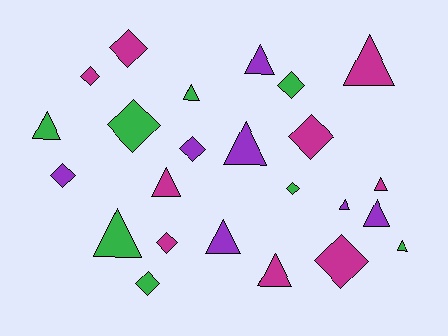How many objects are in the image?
There are 24 objects.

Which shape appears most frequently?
Triangle, with 13 objects.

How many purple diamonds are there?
There are 2 purple diamonds.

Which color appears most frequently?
Magenta, with 9 objects.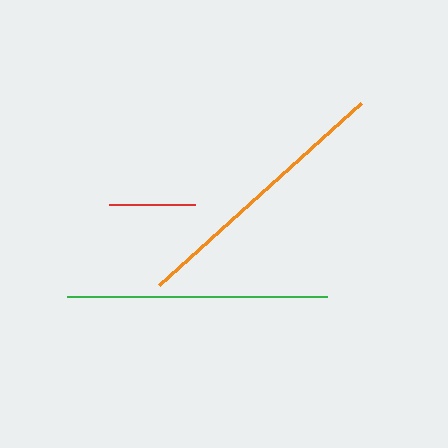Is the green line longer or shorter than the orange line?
The orange line is longer than the green line.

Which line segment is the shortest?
The red line is the shortest at approximately 85 pixels.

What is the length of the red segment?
The red segment is approximately 85 pixels long.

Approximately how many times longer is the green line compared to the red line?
The green line is approximately 3.0 times the length of the red line.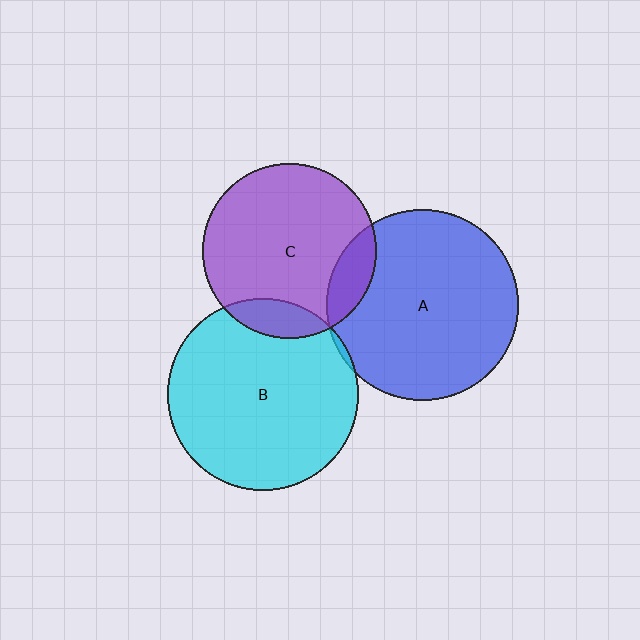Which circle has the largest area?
Circle B (cyan).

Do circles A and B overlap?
Yes.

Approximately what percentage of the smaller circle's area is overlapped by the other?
Approximately 5%.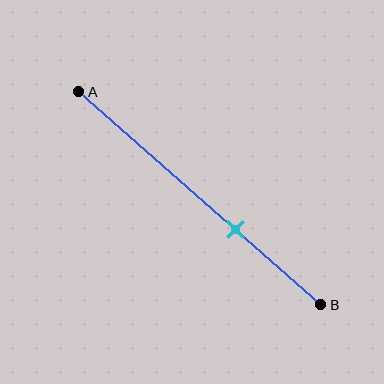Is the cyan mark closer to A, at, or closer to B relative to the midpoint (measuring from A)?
The cyan mark is closer to point B than the midpoint of segment AB.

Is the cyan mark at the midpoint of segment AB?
No, the mark is at about 65% from A, not at the 50% midpoint.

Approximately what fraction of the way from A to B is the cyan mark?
The cyan mark is approximately 65% of the way from A to B.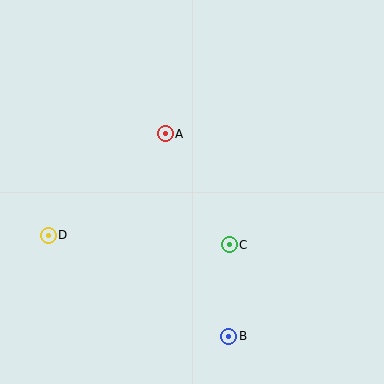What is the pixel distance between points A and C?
The distance between A and C is 128 pixels.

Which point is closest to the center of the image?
Point A at (165, 134) is closest to the center.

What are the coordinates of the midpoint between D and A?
The midpoint between D and A is at (107, 184).